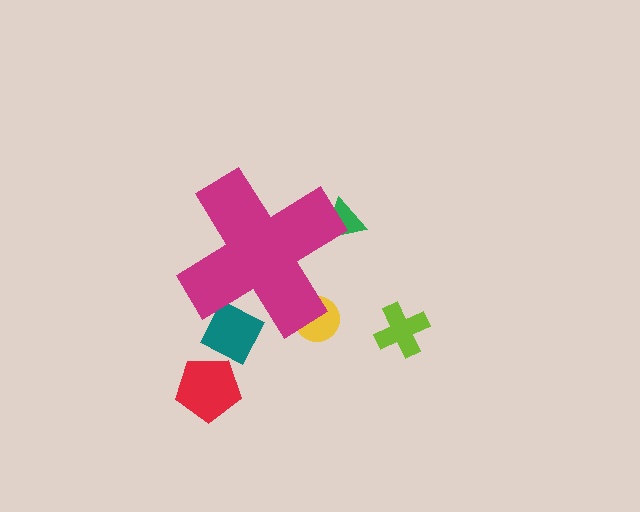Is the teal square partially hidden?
Yes, the teal square is partially hidden behind the magenta cross.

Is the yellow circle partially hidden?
Yes, the yellow circle is partially hidden behind the magenta cross.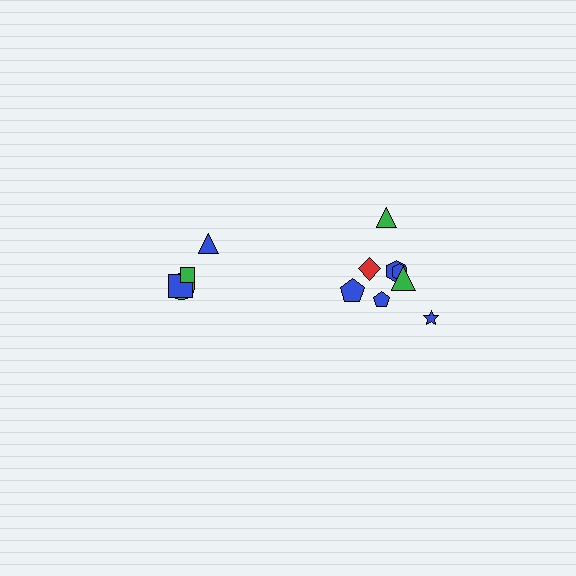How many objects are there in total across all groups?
There are 12 objects.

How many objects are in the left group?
There are 4 objects.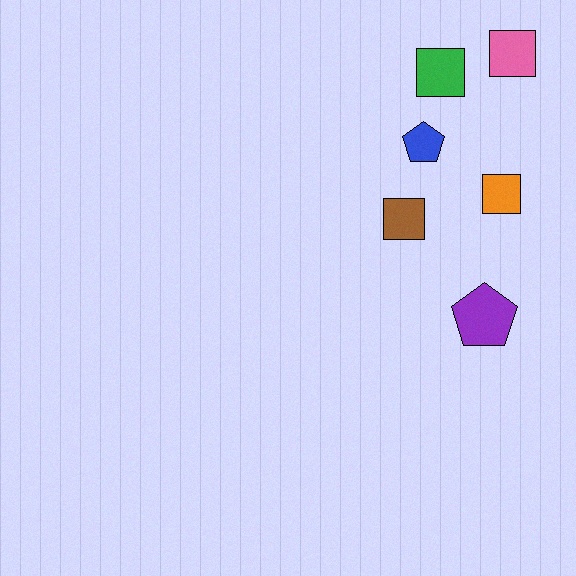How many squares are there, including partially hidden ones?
There are 4 squares.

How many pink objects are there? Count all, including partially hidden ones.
There is 1 pink object.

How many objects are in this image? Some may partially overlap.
There are 6 objects.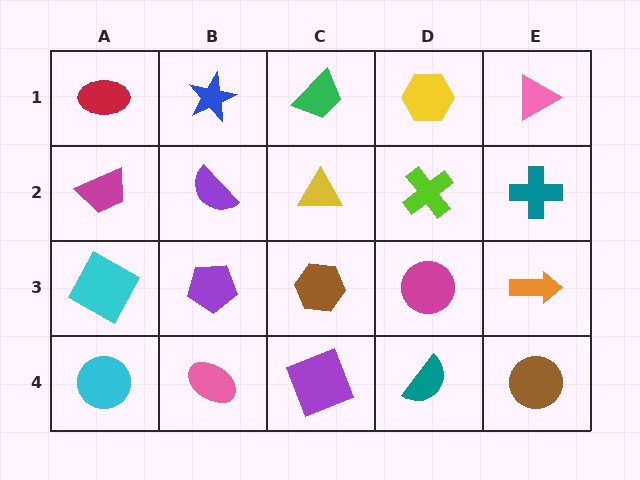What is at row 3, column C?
A brown hexagon.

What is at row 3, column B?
A purple pentagon.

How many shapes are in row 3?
5 shapes.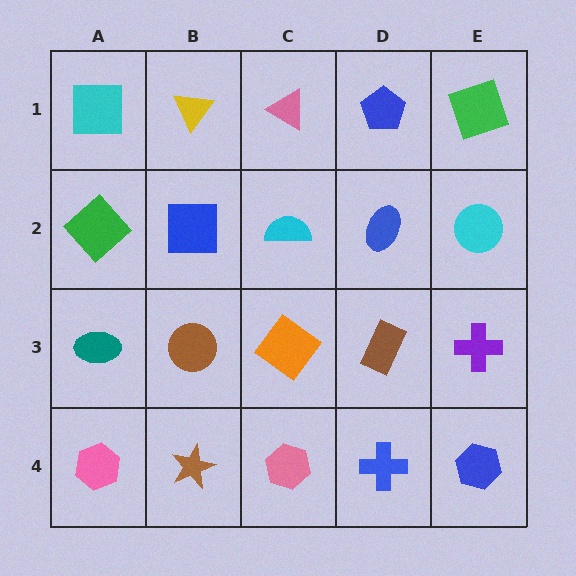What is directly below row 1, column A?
A green diamond.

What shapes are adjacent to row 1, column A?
A green diamond (row 2, column A), a yellow triangle (row 1, column B).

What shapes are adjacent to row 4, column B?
A brown circle (row 3, column B), a pink hexagon (row 4, column A), a pink hexagon (row 4, column C).